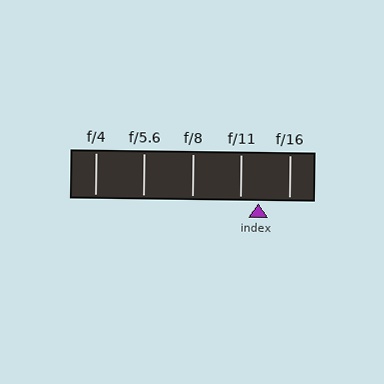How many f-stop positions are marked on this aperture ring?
There are 5 f-stop positions marked.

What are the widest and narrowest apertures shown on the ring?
The widest aperture shown is f/4 and the narrowest is f/16.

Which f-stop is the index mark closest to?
The index mark is closest to f/11.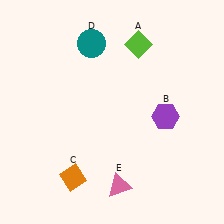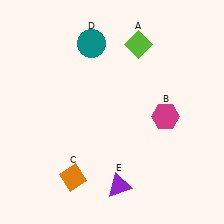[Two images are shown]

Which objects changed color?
B changed from purple to magenta. E changed from pink to purple.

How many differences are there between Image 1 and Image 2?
There are 2 differences between the two images.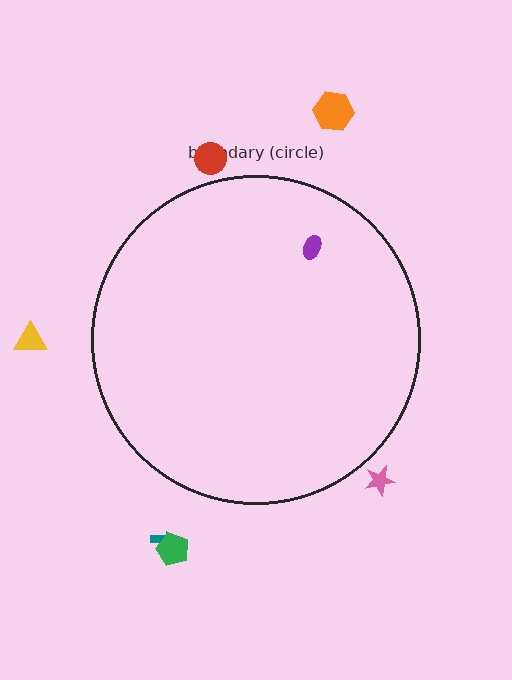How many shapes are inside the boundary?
1 inside, 6 outside.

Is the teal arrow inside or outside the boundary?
Outside.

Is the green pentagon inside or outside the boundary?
Outside.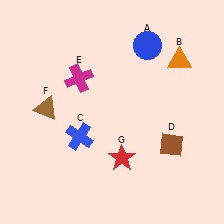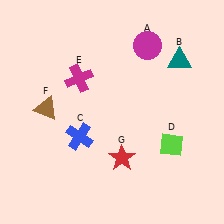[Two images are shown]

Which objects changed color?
A changed from blue to magenta. B changed from orange to teal. D changed from brown to lime.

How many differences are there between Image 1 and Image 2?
There are 3 differences between the two images.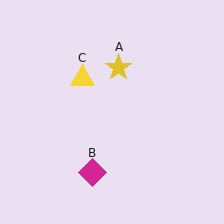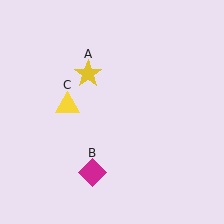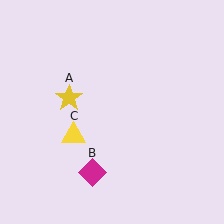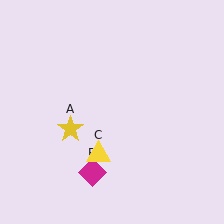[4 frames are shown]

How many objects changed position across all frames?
2 objects changed position: yellow star (object A), yellow triangle (object C).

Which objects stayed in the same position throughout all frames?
Magenta diamond (object B) remained stationary.